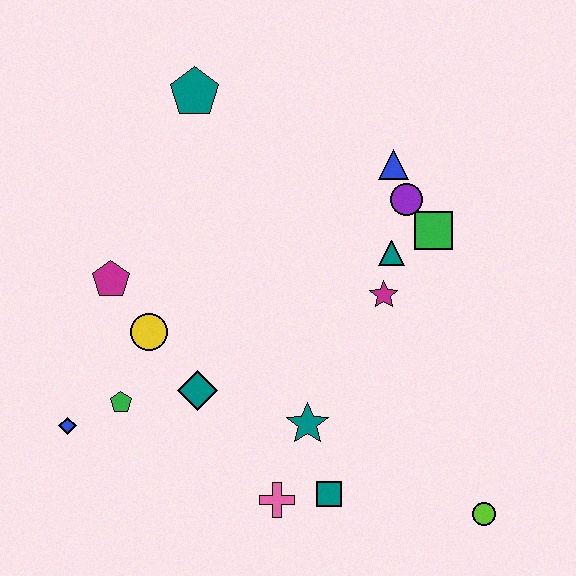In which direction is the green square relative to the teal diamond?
The green square is to the right of the teal diamond.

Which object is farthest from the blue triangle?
The blue diamond is farthest from the blue triangle.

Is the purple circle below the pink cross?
No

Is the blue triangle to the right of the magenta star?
Yes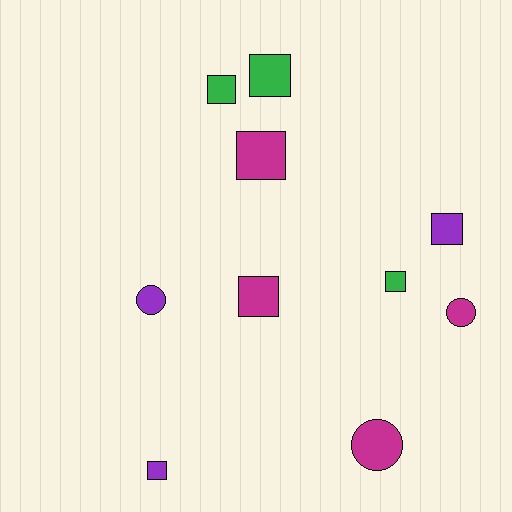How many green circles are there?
There are no green circles.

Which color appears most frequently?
Magenta, with 4 objects.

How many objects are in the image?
There are 10 objects.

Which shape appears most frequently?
Square, with 7 objects.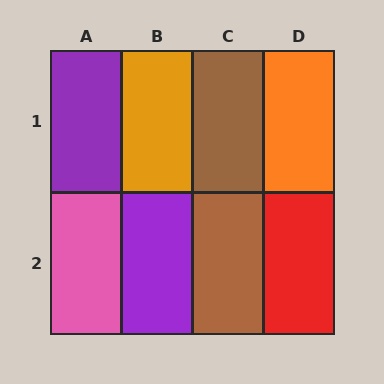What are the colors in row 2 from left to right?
Pink, purple, brown, red.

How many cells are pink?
1 cell is pink.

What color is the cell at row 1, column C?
Brown.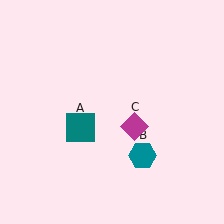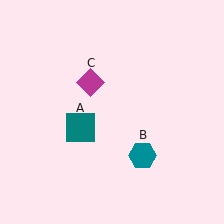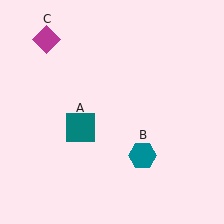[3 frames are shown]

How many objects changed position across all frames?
1 object changed position: magenta diamond (object C).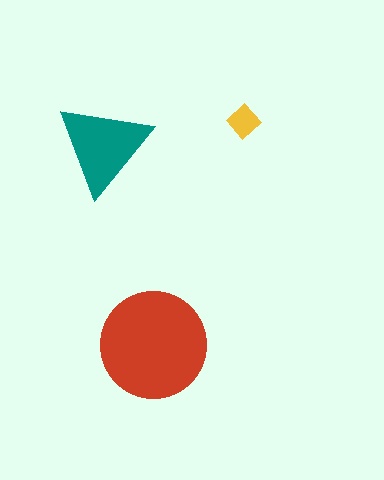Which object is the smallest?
The yellow diamond.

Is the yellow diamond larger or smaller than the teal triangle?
Smaller.